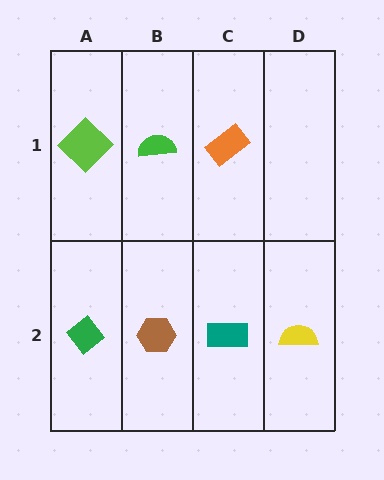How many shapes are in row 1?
3 shapes.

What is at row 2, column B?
A brown hexagon.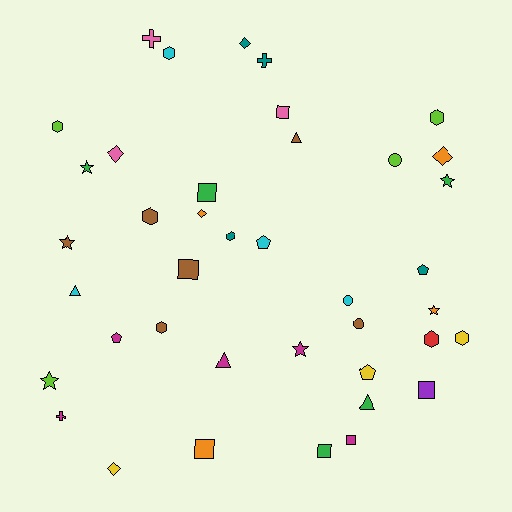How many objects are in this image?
There are 40 objects.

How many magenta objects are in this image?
There are 5 magenta objects.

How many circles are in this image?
There are 3 circles.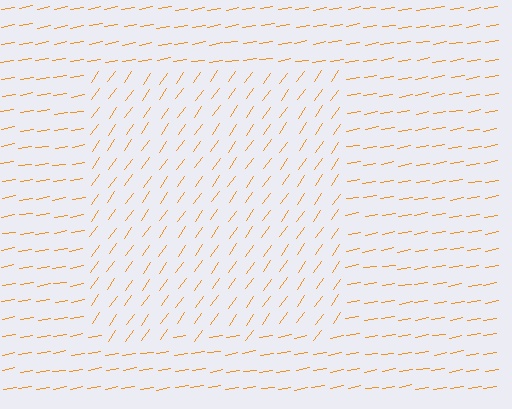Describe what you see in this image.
The image is filled with small orange line segments. A rectangle region in the image has lines oriented differently from the surrounding lines, creating a visible texture boundary.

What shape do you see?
I see a rectangle.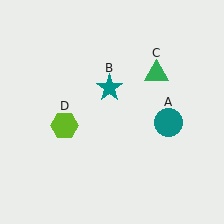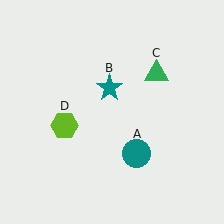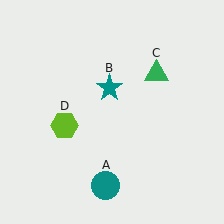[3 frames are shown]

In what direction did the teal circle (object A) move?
The teal circle (object A) moved down and to the left.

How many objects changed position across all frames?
1 object changed position: teal circle (object A).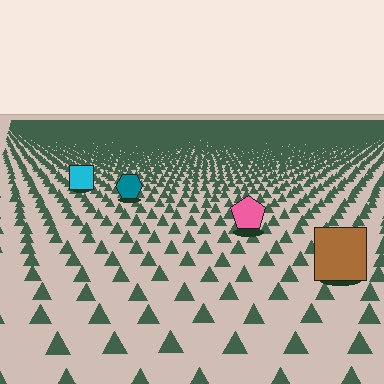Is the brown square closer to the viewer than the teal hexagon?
Yes. The brown square is closer — you can tell from the texture gradient: the ground texture is coarser near it.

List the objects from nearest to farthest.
From nearest to farthest: the brown square, the pink pentagon, the teal hexagon, the cyan square.